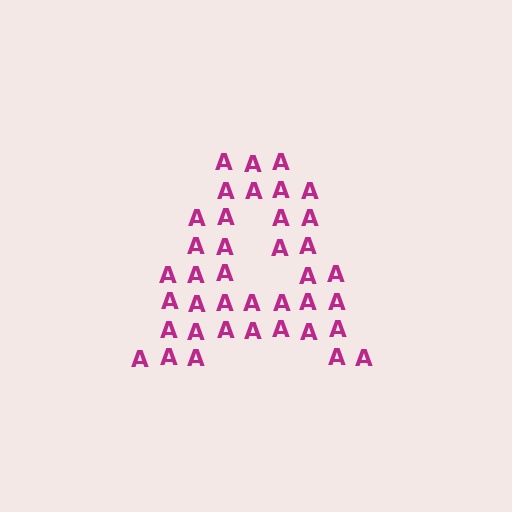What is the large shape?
The large shape is the letter A.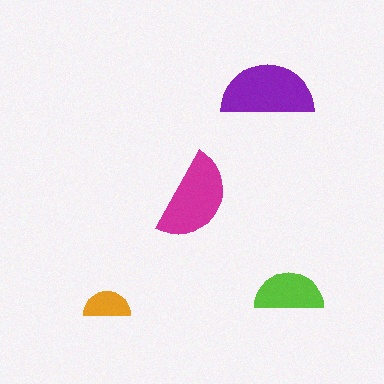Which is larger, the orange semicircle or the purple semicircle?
The purple one.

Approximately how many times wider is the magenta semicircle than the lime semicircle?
About 1.5 times wider.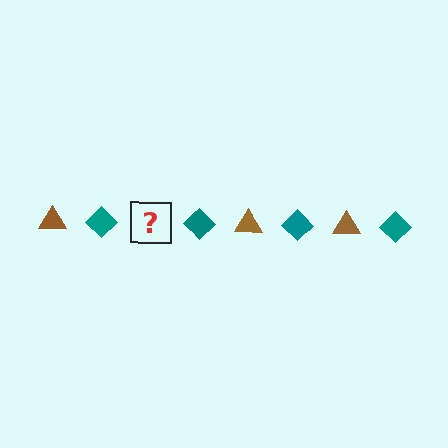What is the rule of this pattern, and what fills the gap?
The rule is that the pattern alternates between brown triangle and teal diamond. The gap should be filled with a brown triangle.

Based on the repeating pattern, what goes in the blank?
The blank should be a brown triangle.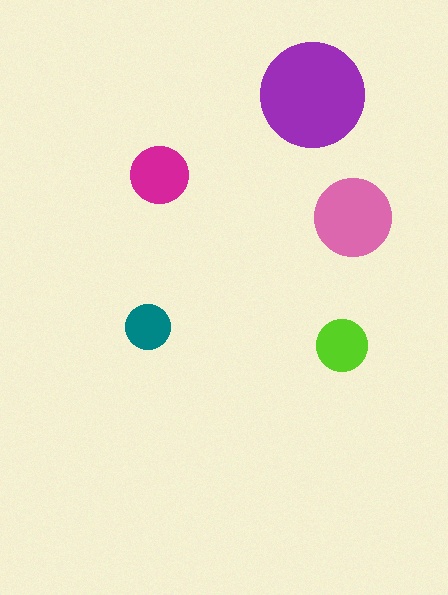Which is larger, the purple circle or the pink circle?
The purple one.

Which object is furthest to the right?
The pink circle is rightmost.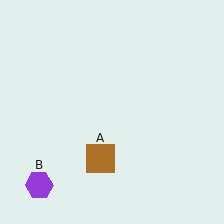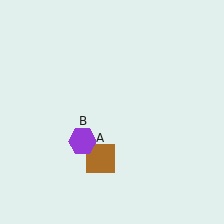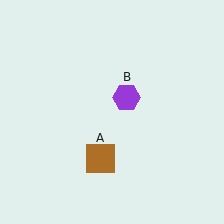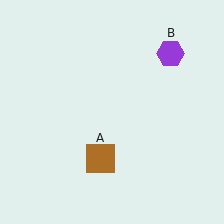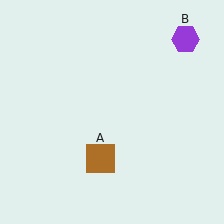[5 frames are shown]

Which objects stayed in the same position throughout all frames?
Brown square (object A) remained stationary.